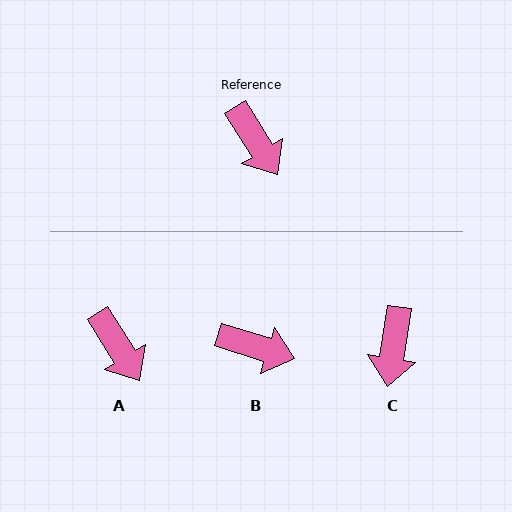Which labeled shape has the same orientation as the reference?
A.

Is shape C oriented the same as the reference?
No, it is off by about 40 degrees.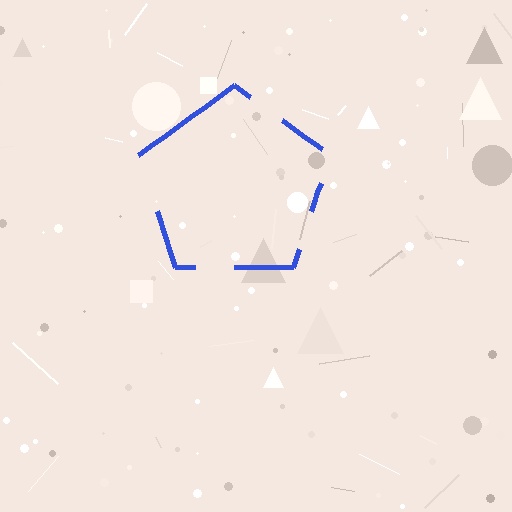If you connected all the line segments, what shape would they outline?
They would outline a pentagon.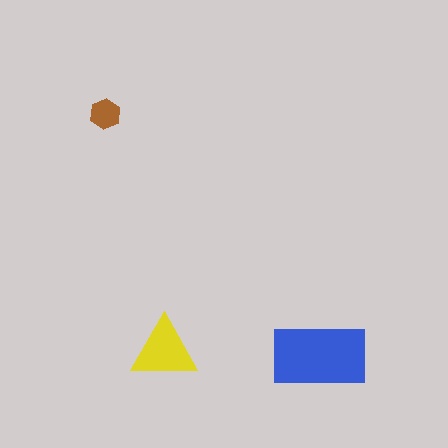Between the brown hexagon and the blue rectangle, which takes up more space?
The blue rectangle.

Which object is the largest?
The blue rectangle.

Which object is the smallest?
The brown hexagon.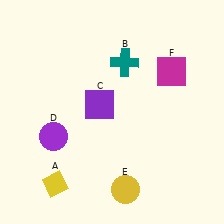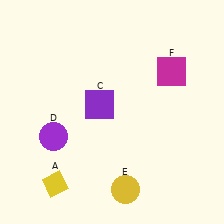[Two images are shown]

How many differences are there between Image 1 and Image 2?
There is 1 difference between the two images.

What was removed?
The teal cross (B) was removed in Image 2.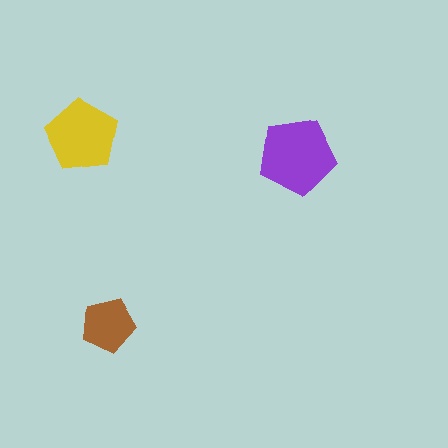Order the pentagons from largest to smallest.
the purple one, the yellow one, the brown one.